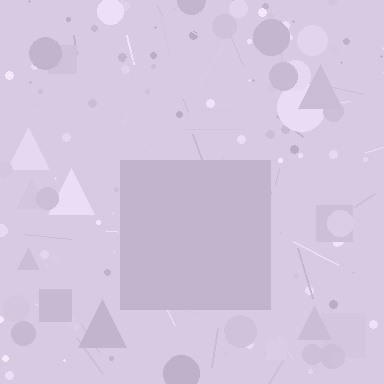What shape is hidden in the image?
A square is hidden in the image.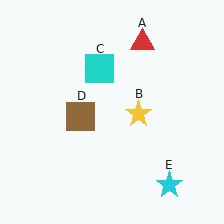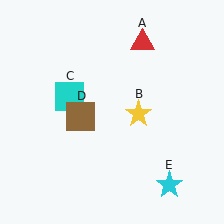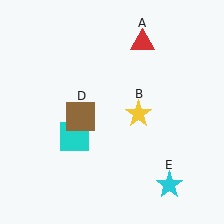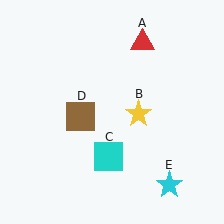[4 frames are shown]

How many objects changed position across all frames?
1 object changed position: cyan square (object C).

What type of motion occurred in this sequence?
The cyan square (object C) rotated counterclockwise around the center of the scene.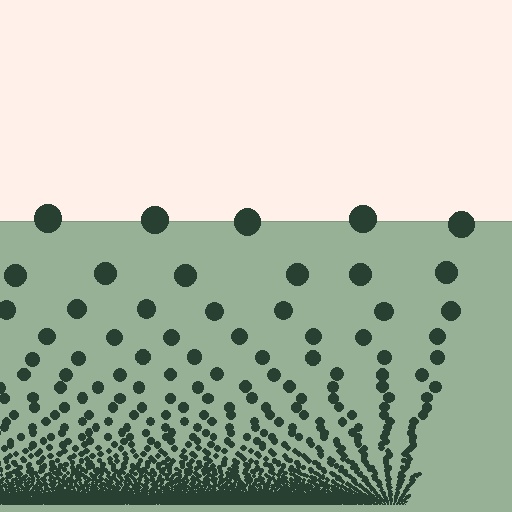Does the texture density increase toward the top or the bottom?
Density increases toward the bottom.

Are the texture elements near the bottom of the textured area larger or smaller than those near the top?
Smaller. The gradient is inverted — elements near the bottom are smaller and denser.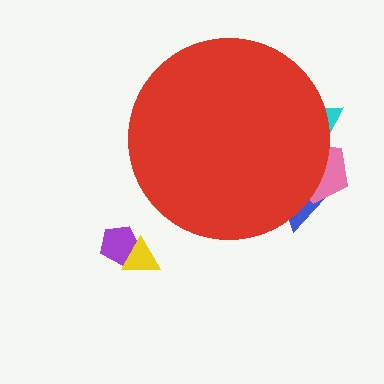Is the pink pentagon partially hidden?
Yes, the pink pentagon is partially hidden behind the red circle.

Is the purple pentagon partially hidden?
No, the purple pentagon is fully visible.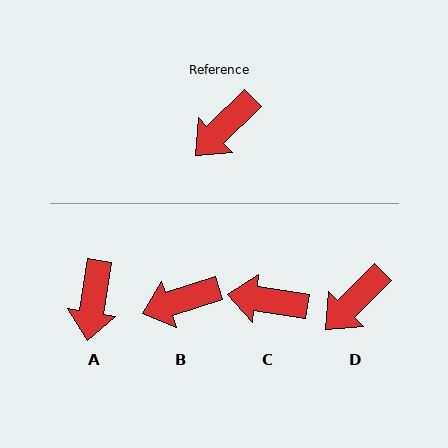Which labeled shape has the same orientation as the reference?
D.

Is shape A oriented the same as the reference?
No, it is off by about 36 degrees.